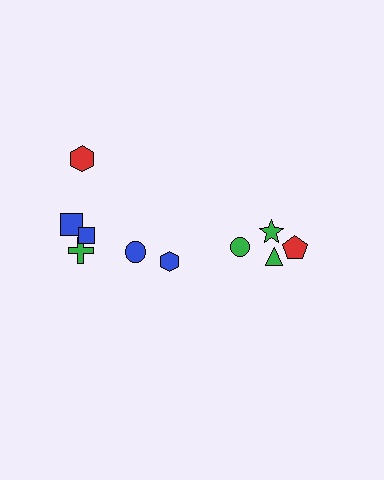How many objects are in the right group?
There are 4 objects.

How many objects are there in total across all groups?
There are 10 objects.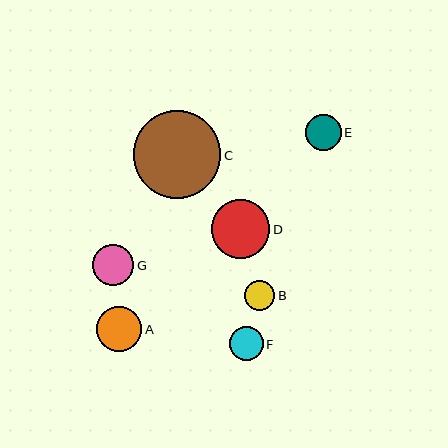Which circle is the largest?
Circle C is the largest with a size of approximately 87 pixels.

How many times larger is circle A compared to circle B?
Circle A is approximately 1.5 times the size of circle B.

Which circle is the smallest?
Circle B is the smallest with a size of approximately 30 pixels.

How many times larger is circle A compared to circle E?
Circle A is approximately 1.3 times the size of circle E.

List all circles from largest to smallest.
From largest to smallest: C, D, A, G, E, F, B.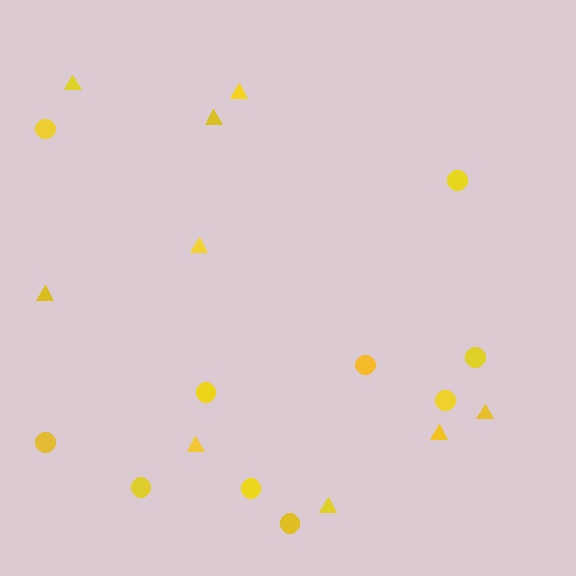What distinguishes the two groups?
There are 2 groups: one group of circles (10) and one group of triangles (9).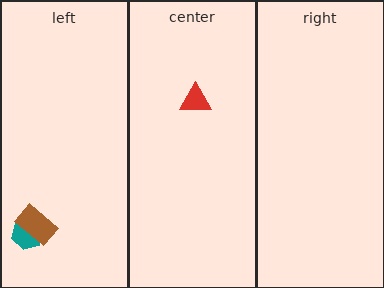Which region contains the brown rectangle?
The left region.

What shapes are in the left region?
The teal hexagon, the brown rectangle.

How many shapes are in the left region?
2.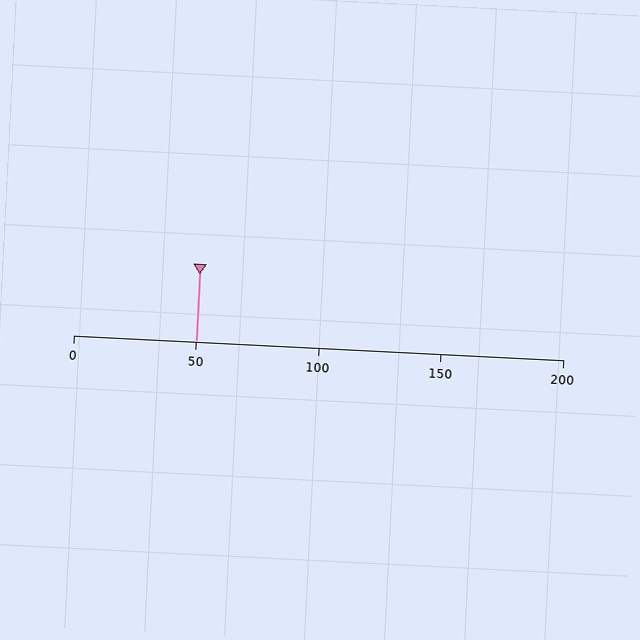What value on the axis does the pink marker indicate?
The marker indicates approximately 50.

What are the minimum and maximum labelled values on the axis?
The axis runs from 0 to 200.